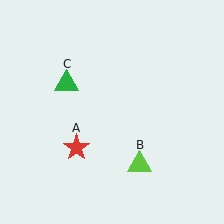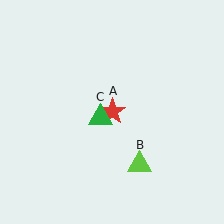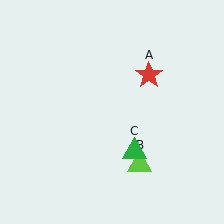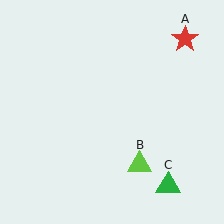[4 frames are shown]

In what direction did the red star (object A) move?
The red star (object A) moved up and to the right.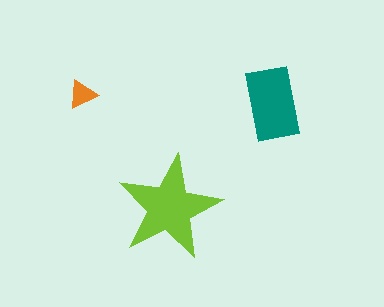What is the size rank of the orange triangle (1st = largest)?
3rd.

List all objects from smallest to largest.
The orange triangle, the teal rectangle, the lime star.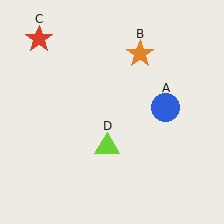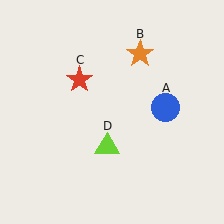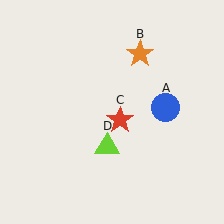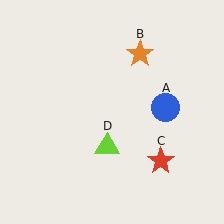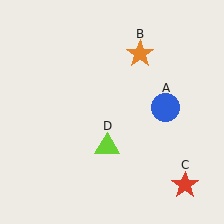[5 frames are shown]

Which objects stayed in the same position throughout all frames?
Blue circle (object A) and orange star (object B) and lime triangle (object D) remained stationary.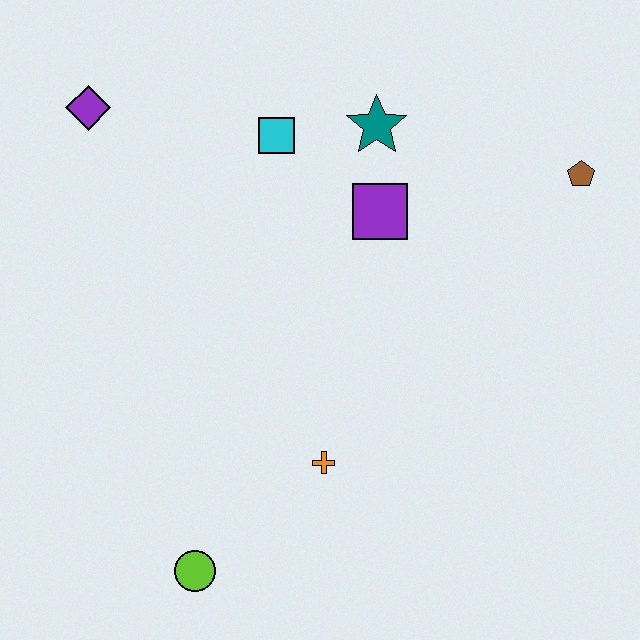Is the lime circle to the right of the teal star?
No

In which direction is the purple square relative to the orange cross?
The purple square is above the orange cross.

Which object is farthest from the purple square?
The lime circle is farthest from the purple square.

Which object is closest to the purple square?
The teal star is closest to the purple square.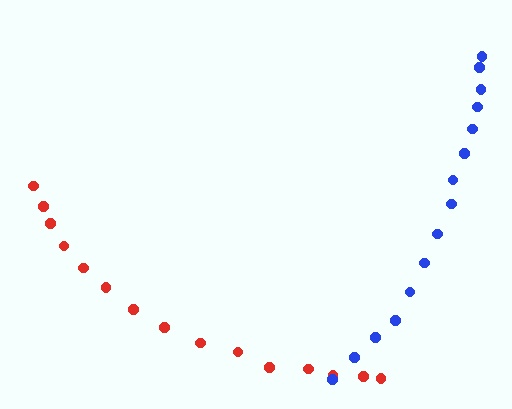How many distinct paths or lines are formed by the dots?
There are 2 distinct paths.